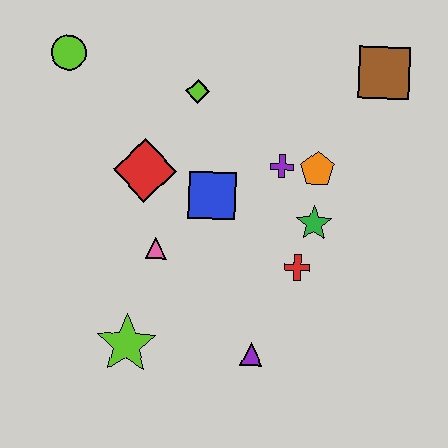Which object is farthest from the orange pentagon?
The lime circle is farthest from the orange pentagon.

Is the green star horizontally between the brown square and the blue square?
Yes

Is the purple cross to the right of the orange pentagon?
No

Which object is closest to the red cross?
The green star is closest to the red cross.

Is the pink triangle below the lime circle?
Yes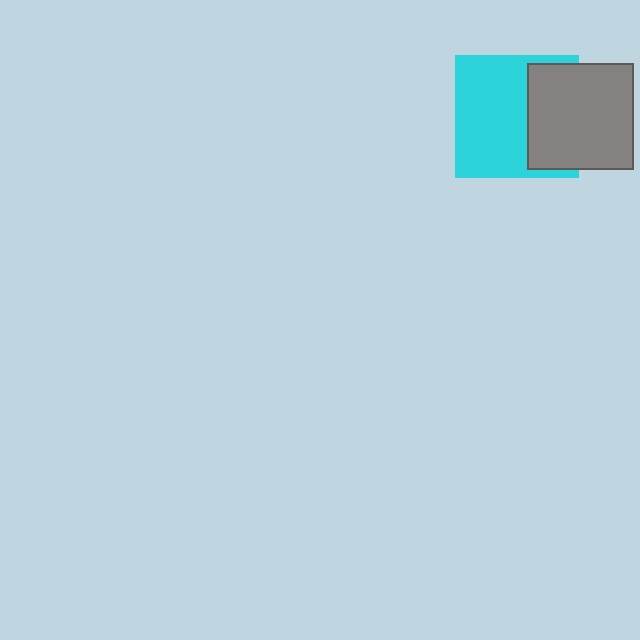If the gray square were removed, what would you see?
You would see the complete cyan square.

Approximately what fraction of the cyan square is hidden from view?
Roughly 36% of the cyan square is hidden behind the gray square.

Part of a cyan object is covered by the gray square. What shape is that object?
It is a square.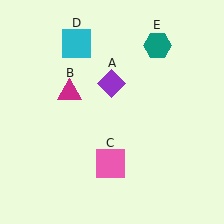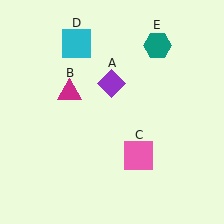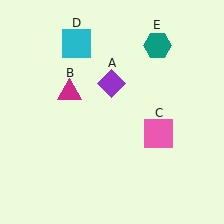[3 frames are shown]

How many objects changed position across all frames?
1 object changed position: pink square (object C).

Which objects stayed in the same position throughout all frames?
Purple diamond (object A) and magenta triangle (object B) and cyan square (object D) and teal hexagon (object E) remained stationary.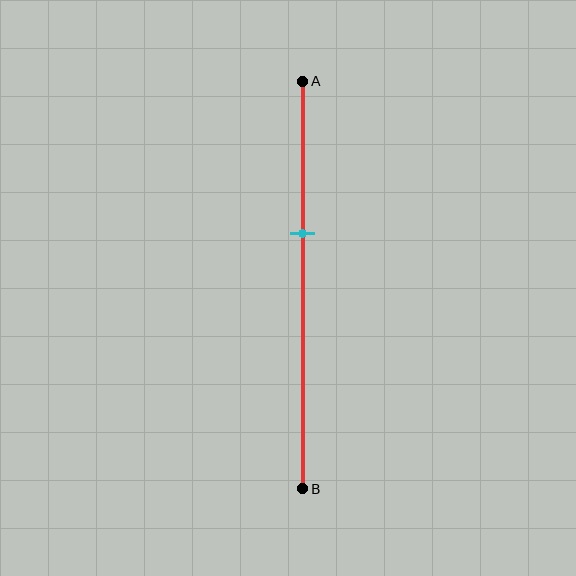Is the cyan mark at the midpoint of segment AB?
No, the mark is at about 35% from A, not at the 50% midpoint.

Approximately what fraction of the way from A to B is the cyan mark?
The cyan mark is approximately 35% of the way from A to B.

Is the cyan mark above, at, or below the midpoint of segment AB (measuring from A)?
The cyan mark is above the midpoint of segment AB.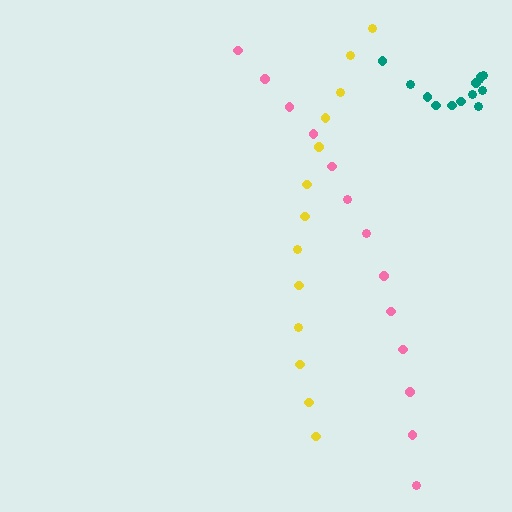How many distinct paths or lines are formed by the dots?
There are 3 distinct paths.